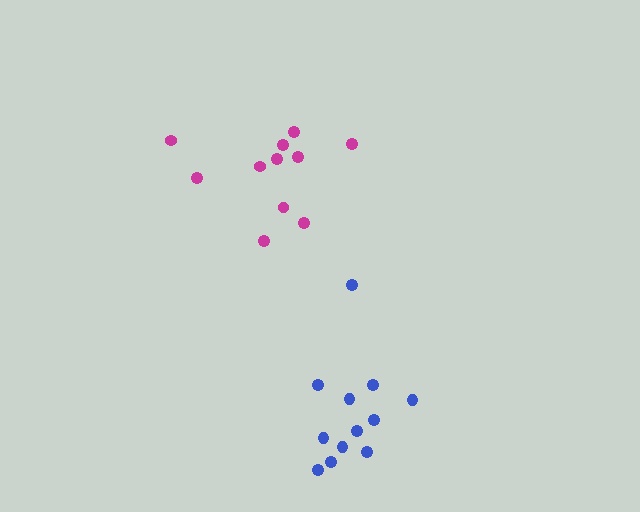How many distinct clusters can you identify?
There are 2 distinct clusters.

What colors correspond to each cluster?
The clusters are colored: magenta, blue.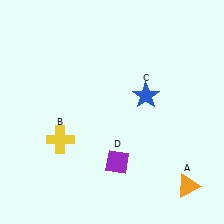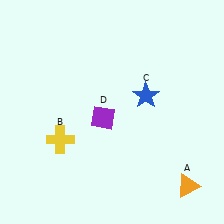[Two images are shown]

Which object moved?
The purple diamond (D) moved up.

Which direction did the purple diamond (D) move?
The purple diamond (D) moved up.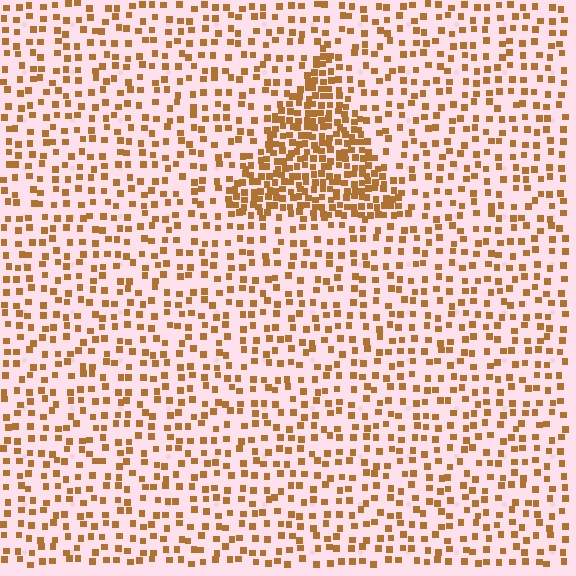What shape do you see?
I see a triangle.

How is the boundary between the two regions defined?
The boundary is defined by a change in element density (approximately 2.5x ratio). All elements are the same color, size, and shape.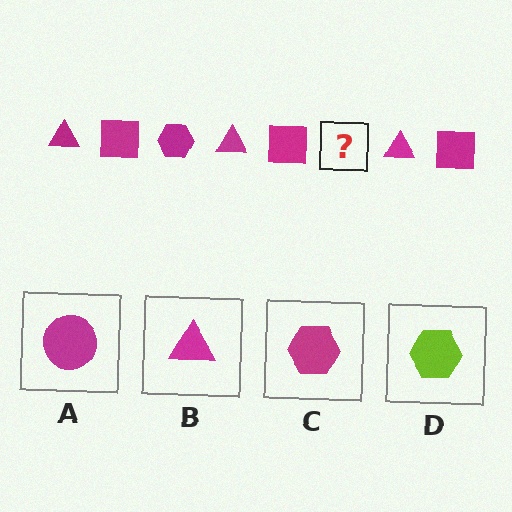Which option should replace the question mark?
Option C.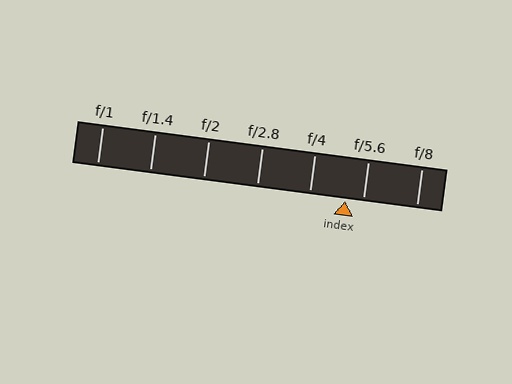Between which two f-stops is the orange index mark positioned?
The index mark is between f/4 and f/5.6.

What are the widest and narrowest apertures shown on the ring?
The widest aperture shown is f/1 and the narrowest is f/8.